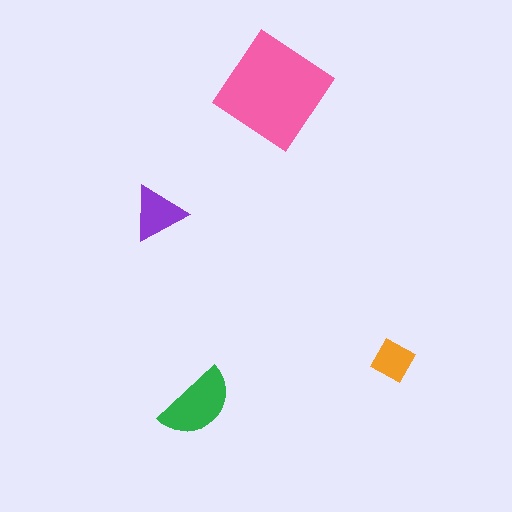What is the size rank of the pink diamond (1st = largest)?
1st.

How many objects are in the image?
There are 4 objects in the image.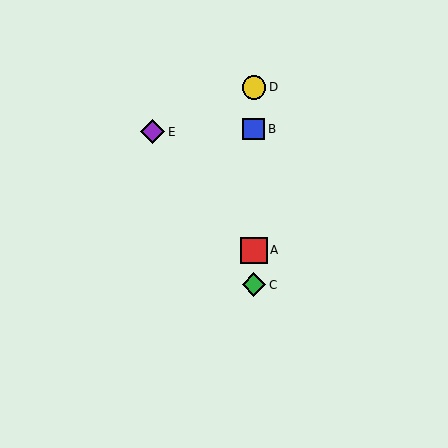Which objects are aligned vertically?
Objects A, B, C, D are aligned vertically.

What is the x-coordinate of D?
Object D is at x≈254.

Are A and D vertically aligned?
Yes, both are at x≈254.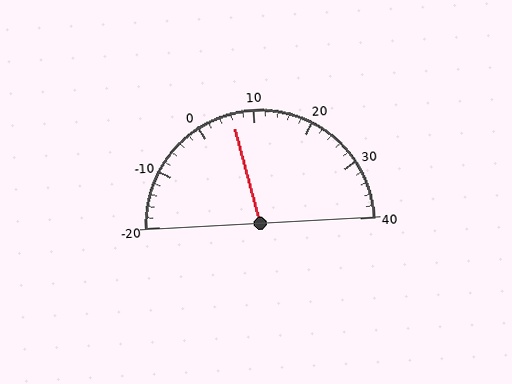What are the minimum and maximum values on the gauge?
The gauge ranges from -20 to 40.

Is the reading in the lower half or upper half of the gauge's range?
The reading is in the lower half of the range (-20 to 40).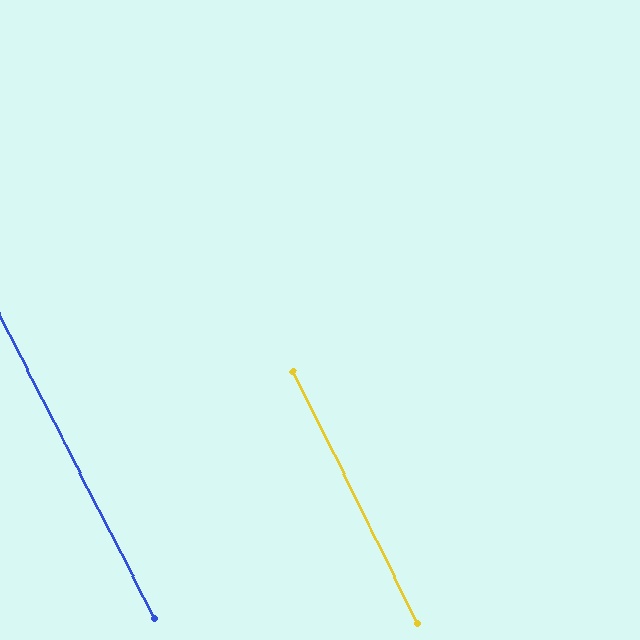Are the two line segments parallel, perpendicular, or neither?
Parallel — their directions differ by only 1.0°.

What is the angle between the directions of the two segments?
Approximately 1 degree.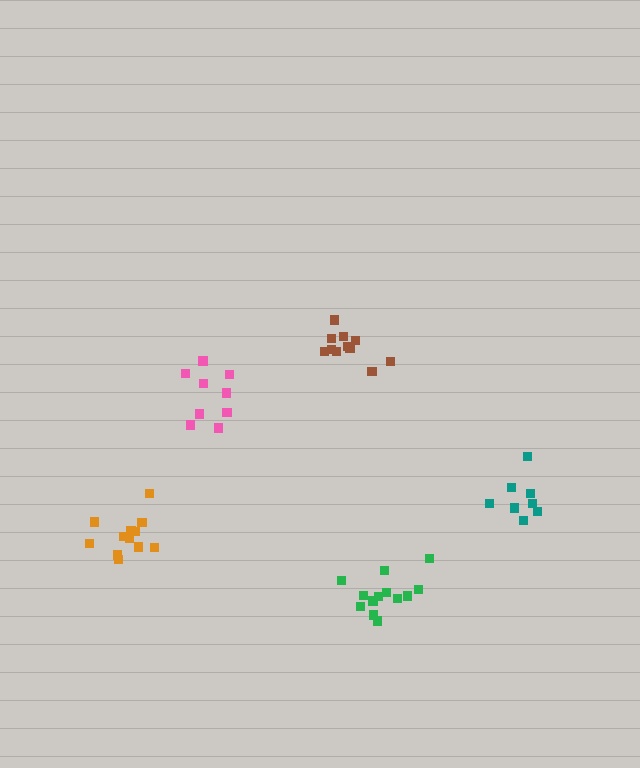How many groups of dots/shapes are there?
There are 5 groups.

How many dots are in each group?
Group 1: 9 dots, Group 2: 8 dots, Group 3: 11 dots, Group 4: 13 dots, Group 5: 13 dots (54 total).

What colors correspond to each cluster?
The clusters are colored: pink, teal, brown, orange, green.